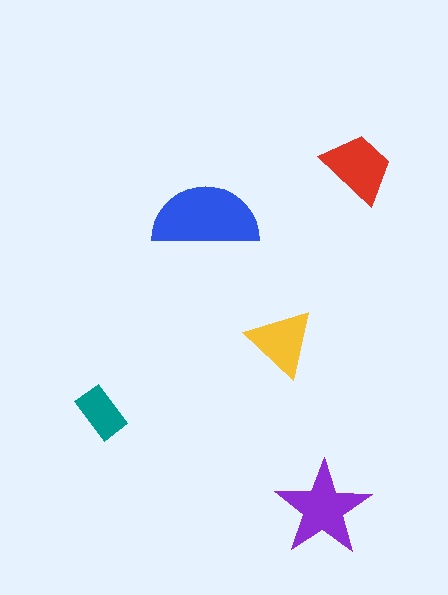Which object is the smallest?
The teal rectangle.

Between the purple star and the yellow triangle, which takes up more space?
The purple star.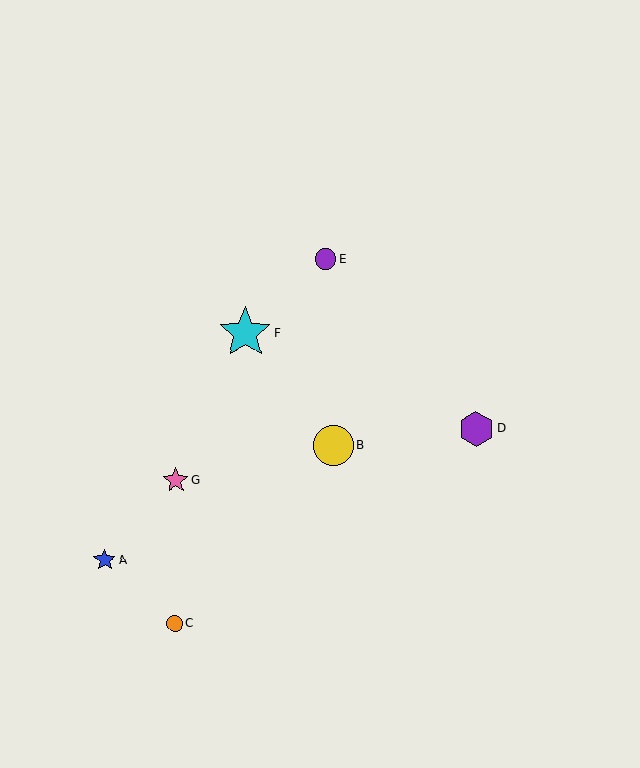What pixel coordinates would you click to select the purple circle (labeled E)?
Click at (326, 259) to select the purple circle E.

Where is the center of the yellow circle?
The center of the yellow circle is at (333, 445).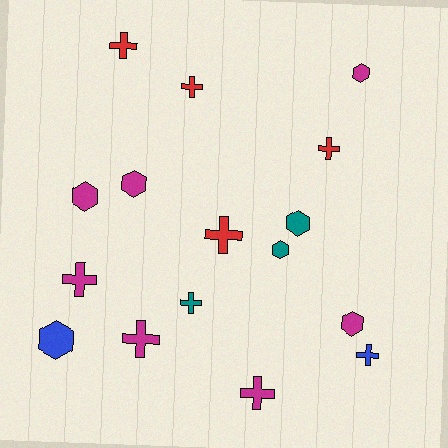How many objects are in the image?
There are 16 objects.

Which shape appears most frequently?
Cross, with 9 objects.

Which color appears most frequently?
Magenta, with 7 objects.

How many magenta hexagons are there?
There are 4 magenta hexagons.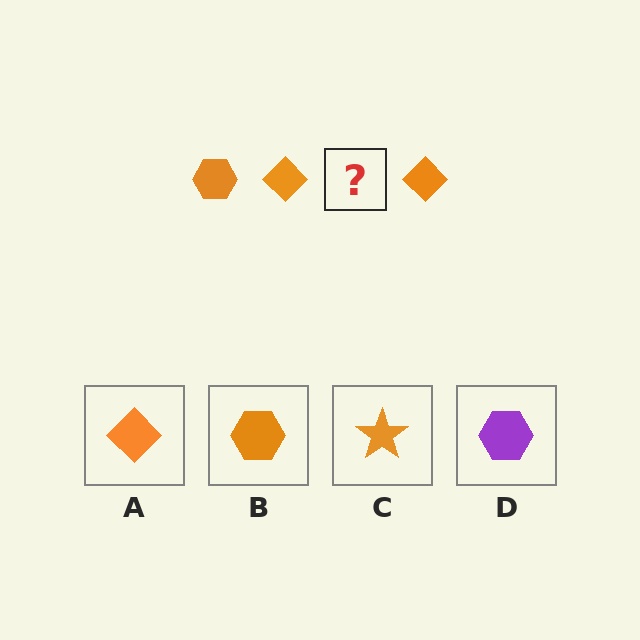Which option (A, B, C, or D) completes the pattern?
B.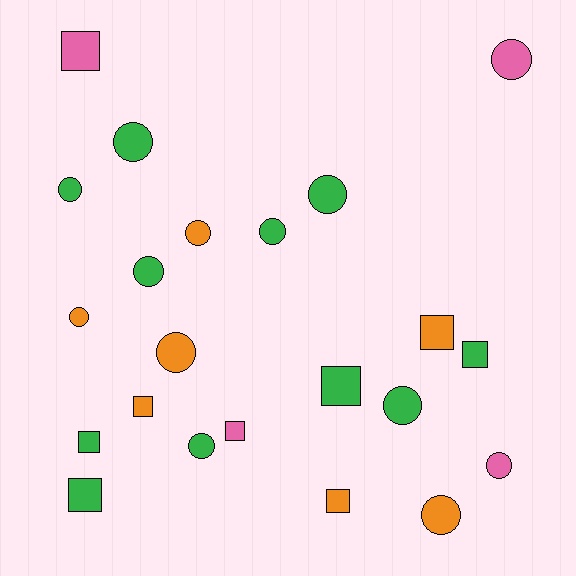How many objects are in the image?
There are 22 objects.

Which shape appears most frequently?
Circle, with 13 objects.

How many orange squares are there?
There are 3 orange squares.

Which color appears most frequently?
Green, with 11 objects.